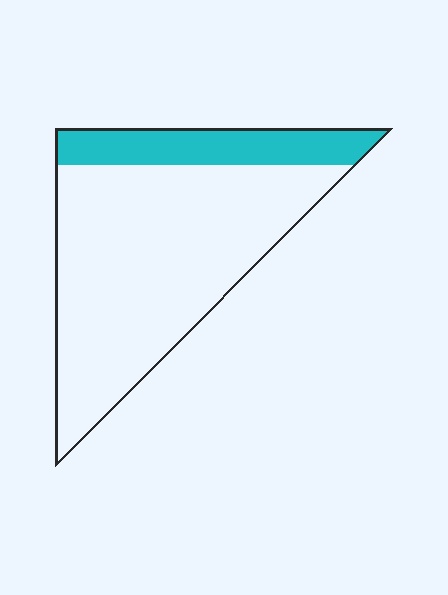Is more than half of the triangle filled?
No.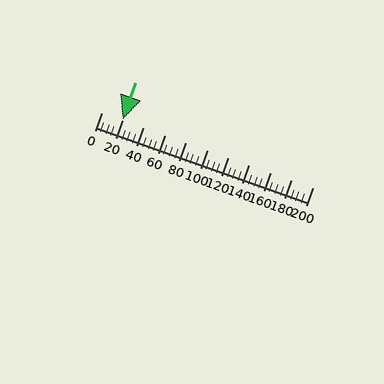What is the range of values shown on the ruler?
The ruler shows values from 0 to 200.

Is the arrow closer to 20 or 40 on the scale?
The arrow is closer to 20.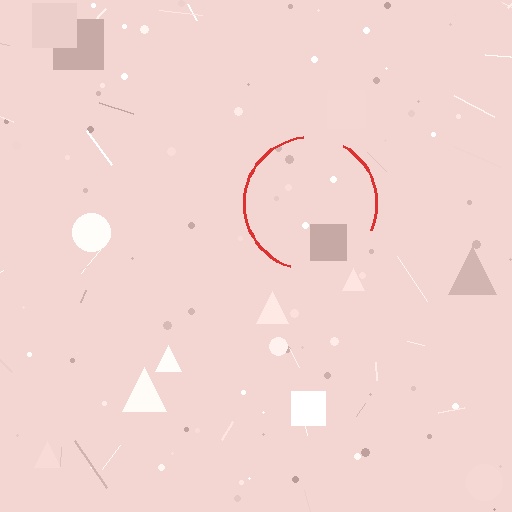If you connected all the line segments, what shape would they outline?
They would outline a circle.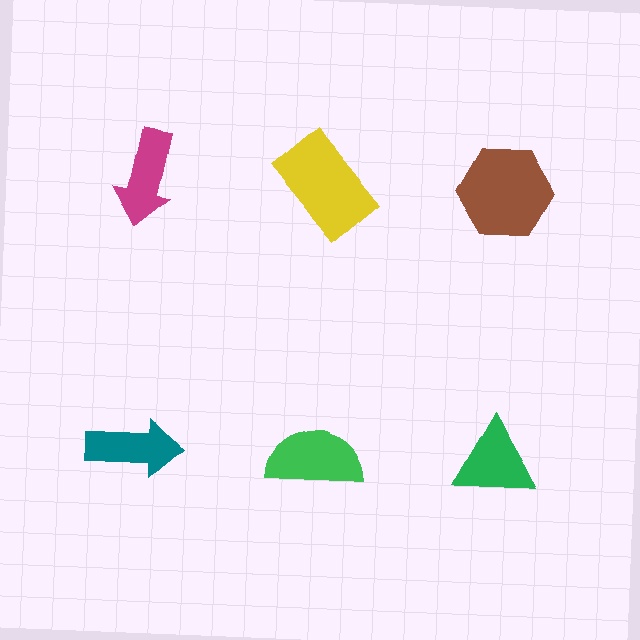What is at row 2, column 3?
A green triangle.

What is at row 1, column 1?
A magenta arrow.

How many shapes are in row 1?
3 shapes.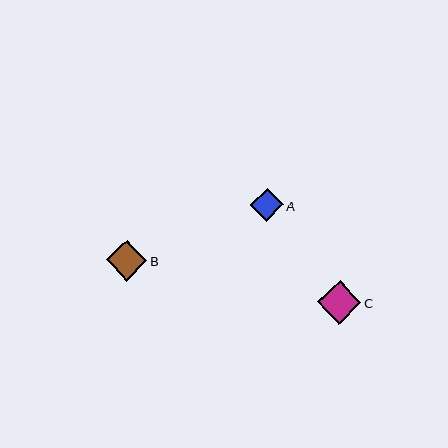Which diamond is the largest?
Diamond C is the largest with a size of approximately 44 pixels.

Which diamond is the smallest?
Diamond A is the smallest with a size of approximately 33 pixels.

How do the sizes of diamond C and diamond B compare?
Diamond C and diamond B are approximately the same size.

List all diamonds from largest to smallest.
From largest to smallest: C, B, A.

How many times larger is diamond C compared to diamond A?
Diamond C is approximately 1.3 times the size of diamond A.